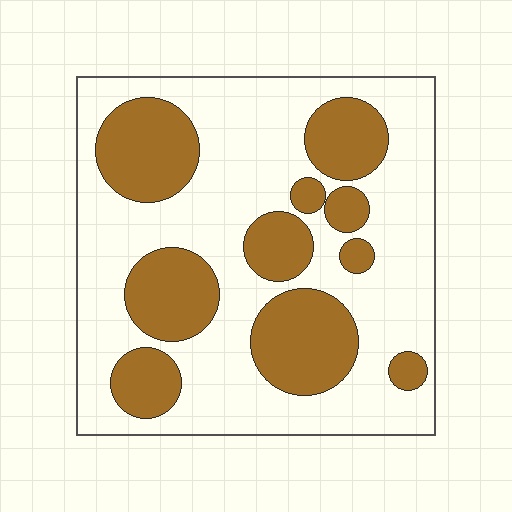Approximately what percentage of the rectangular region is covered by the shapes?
Approximately 35%.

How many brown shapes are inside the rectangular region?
10.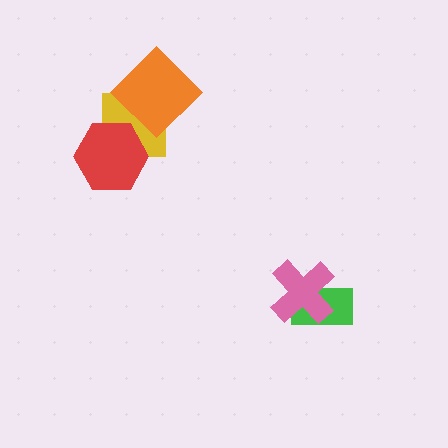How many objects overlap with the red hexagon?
1 object overlaps with the red hexagon.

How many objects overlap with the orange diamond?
1 object overlaps with the orange diamond.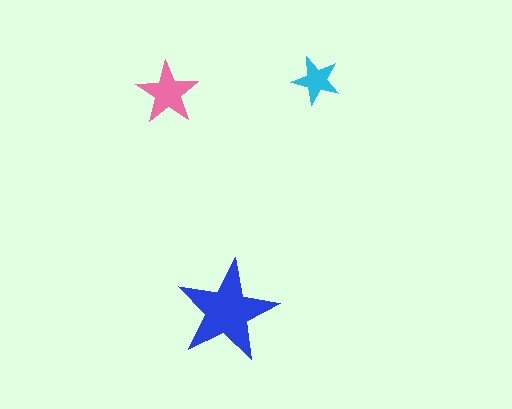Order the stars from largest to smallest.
the blue one, the pink one, the cyan one.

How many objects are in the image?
There are 3 objects in the image.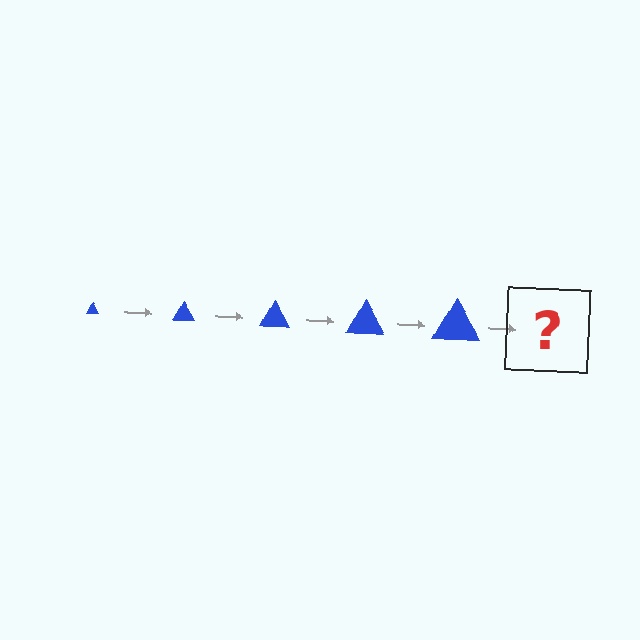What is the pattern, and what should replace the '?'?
The pattern is that the triangle gets progressively larger each step. The '?' should be a blue triangle, larger than the previous one.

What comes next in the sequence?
The next element should be a blue triangle, larger than the previous one.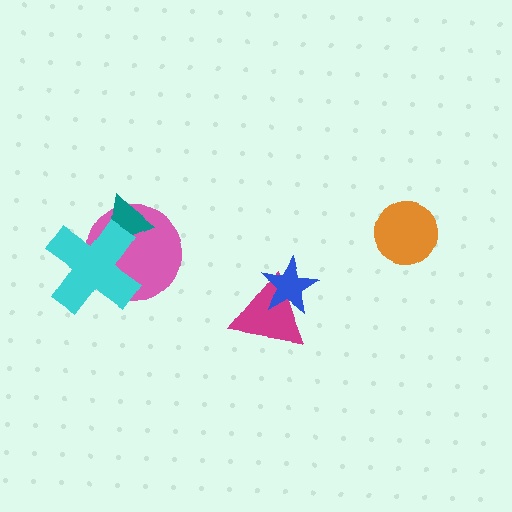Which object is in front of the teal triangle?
The cyan cross is in front of the teal triangle.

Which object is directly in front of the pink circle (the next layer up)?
The teal triangle is directly in front of the pink circle.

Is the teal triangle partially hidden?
Yes, it is partially covered by another shape.